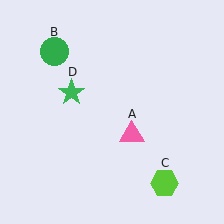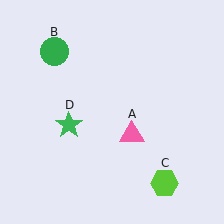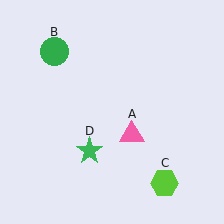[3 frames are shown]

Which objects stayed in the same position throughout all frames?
Pink triangle (object A) and green circle (object B) and lime hexagon (object C) remained stationary.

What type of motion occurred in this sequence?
The green star (object D) rotated counterclockwise around the center of the scene.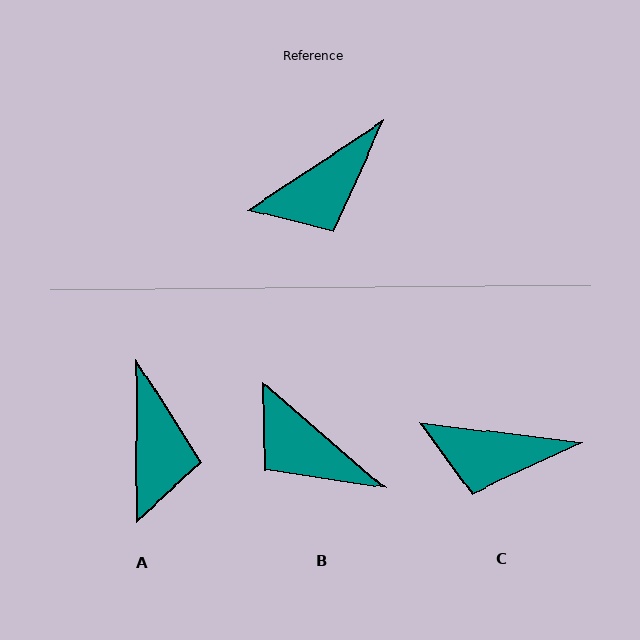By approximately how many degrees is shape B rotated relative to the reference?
Approximately 74 degrees clockwise.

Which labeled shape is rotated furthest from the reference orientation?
B, about 74 degrees away.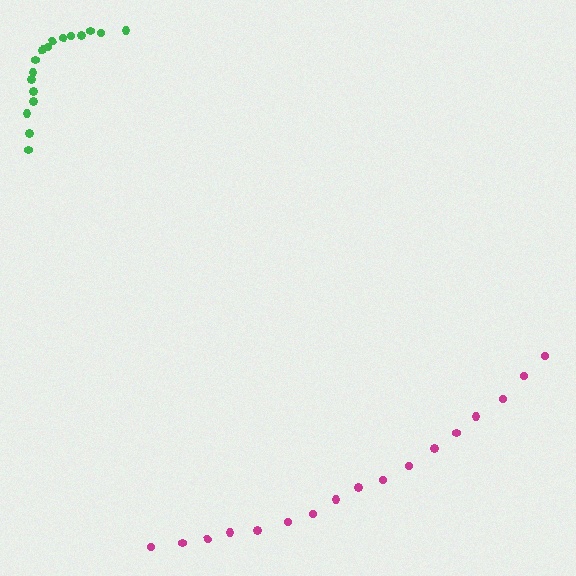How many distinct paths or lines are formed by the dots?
There are 2 distinct paths.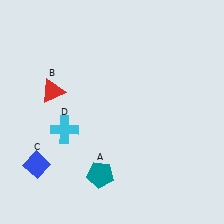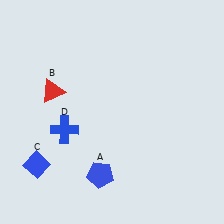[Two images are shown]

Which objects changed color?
A changed from teal to blue. D changed from cyan to blue.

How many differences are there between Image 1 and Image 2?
There are 2 differences between the two images.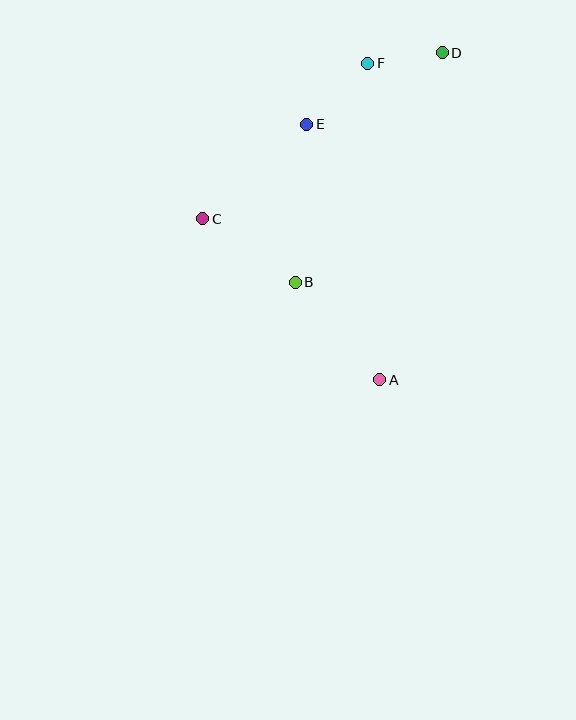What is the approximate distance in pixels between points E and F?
The distance between E and F is approximately 86 pixels.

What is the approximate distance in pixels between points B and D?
The distance between B and D is approximately 273 pixels.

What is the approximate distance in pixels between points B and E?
The distance between B and E is approximately 158 pixels.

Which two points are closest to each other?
Points D and F are closest to each other.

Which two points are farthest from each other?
Points A and D are farthest from each other.